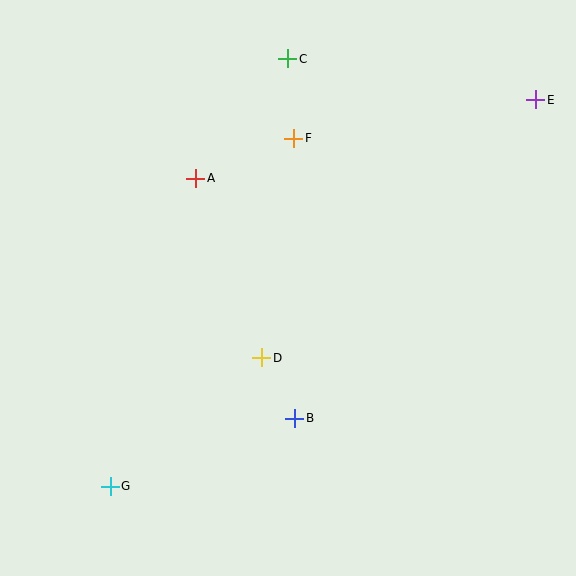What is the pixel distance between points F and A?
The distance between F and A is 106 pixels.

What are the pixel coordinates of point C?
Point C is at (288, 59).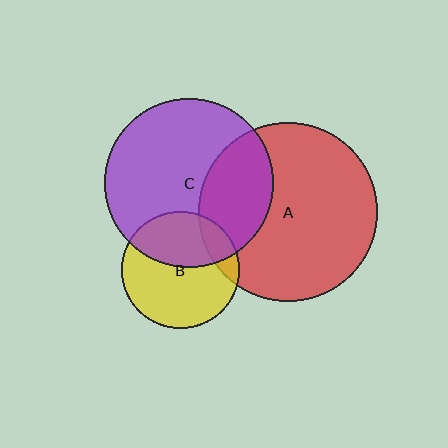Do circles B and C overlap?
Yes.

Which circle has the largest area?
Circle A (red).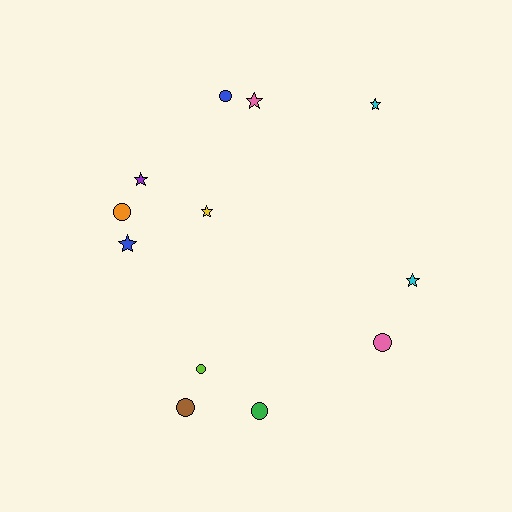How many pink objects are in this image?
There are 2 pink objects.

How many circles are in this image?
There are 6 circles.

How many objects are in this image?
There are 12 objects.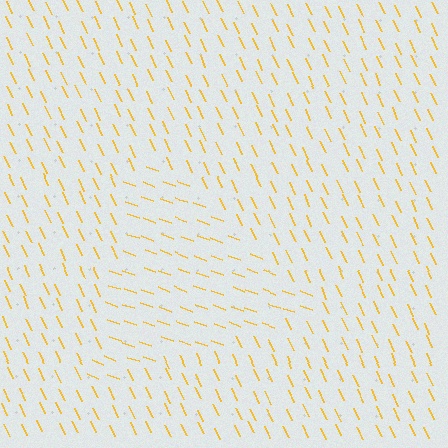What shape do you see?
I see a triangle.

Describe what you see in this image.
The image is filled with small yellow line segments. A triangle region in the image has lines oriented differently from the surrounding lines, creating a visible texture boundary.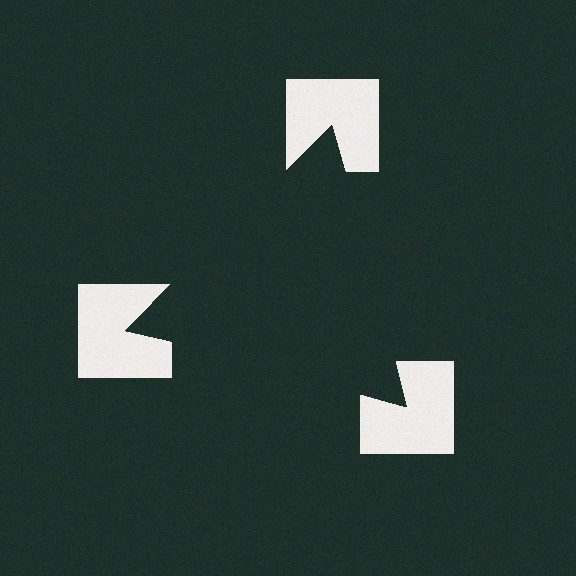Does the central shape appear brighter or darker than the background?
It typically appears slightly darker than the background, even though no actual brightness change is drawn.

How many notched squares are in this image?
There are 3 — one at each vertex of the illusory triangle.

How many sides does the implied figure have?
3 sides.